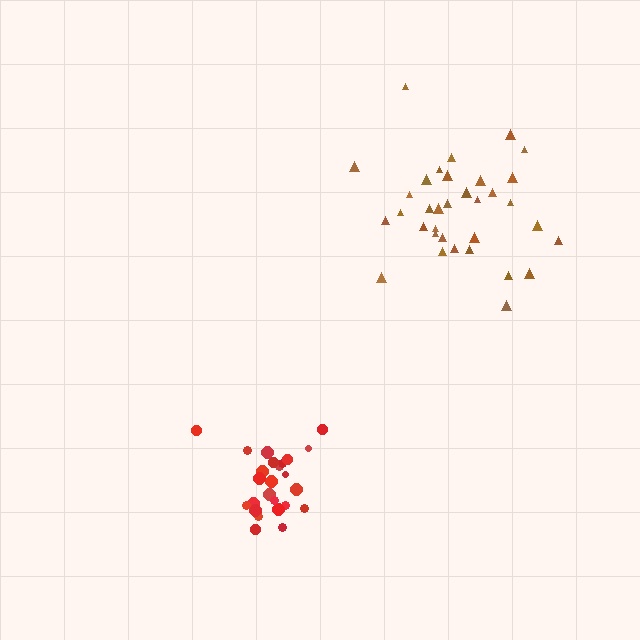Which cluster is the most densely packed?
Red.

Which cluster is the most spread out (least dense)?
Brown.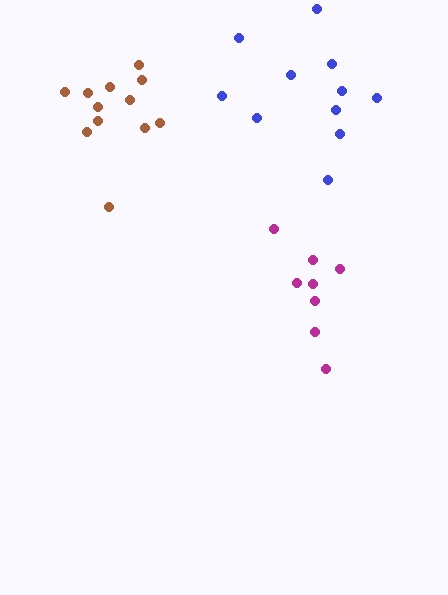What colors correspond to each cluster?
The clusters are colored: blue, brown, magenta.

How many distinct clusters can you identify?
There are 3 distinct clusters.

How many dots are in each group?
Group 1: 11 dots, Group 2: 12 dots, Group 3: 8 dots (31 total).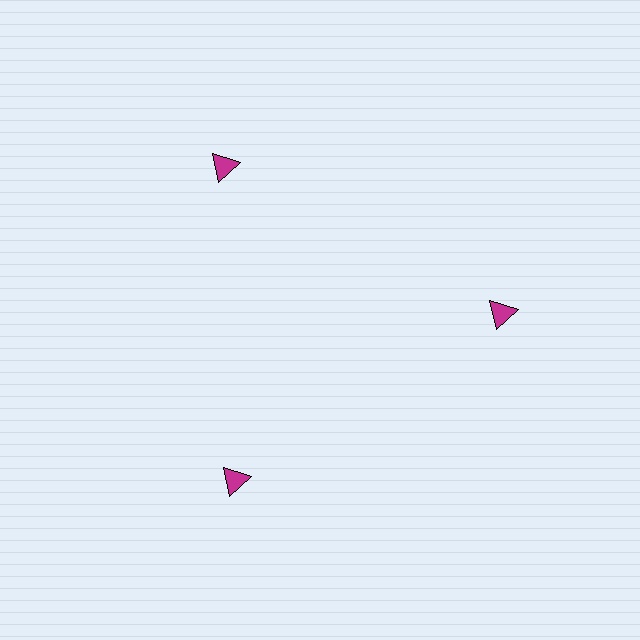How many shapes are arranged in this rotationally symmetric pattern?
There are 3 shapes, arranged in 3 groups of 1.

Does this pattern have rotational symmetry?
Yes, this pattern has 3-fold rotational symmetry. It looks the same after rotating 120 degrees around the center.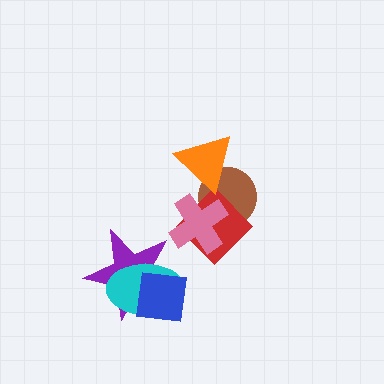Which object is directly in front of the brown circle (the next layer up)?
The red diamond is directly in front of the brown circle.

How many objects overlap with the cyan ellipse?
2 objects overlap with the cyan ellipse.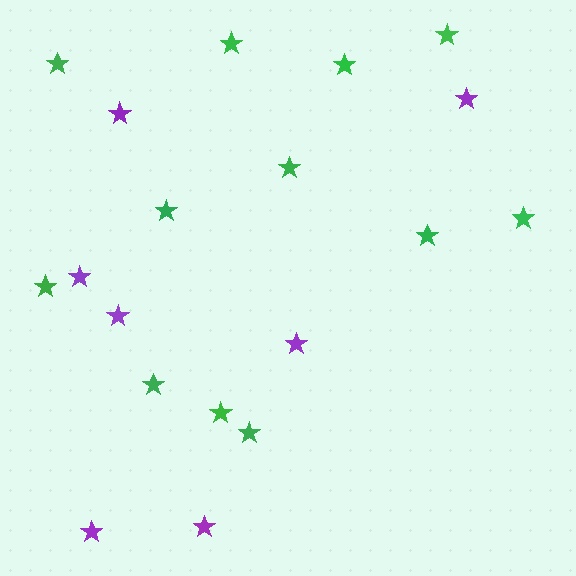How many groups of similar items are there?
There are 2 groups: one group of green stars (12) and one group of purple stars (7).